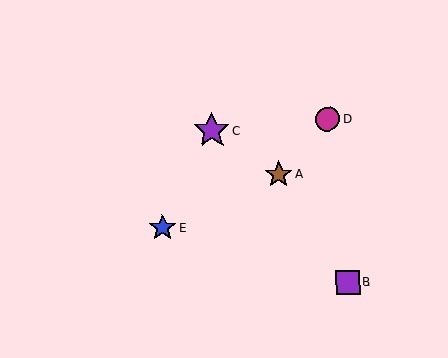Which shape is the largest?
The purple star (labeled C) is the largest.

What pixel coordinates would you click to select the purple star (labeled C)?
Click at (212, 131) to select the purple star C.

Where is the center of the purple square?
The center of the purple square is at (348, 283).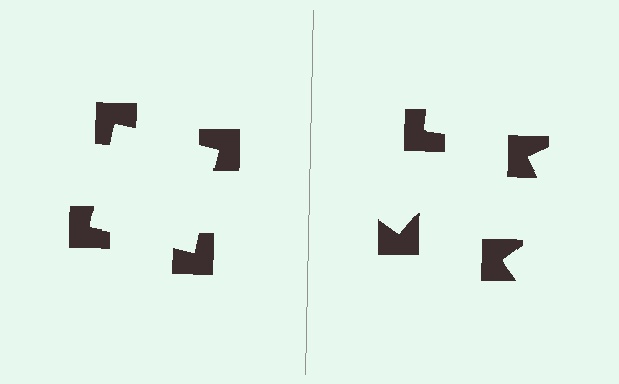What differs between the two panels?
The notched squares are positioned identically on both sides; only the wedge orientations differ. On the left they align to a square; on the right they are misaligned.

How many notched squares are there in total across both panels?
8 — 4 on each side.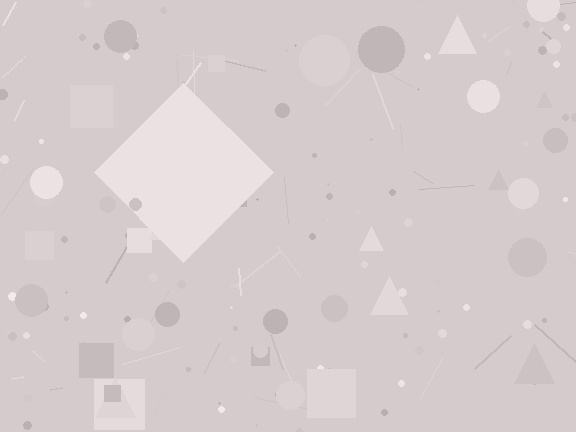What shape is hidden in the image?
A diamond is hidden in the image.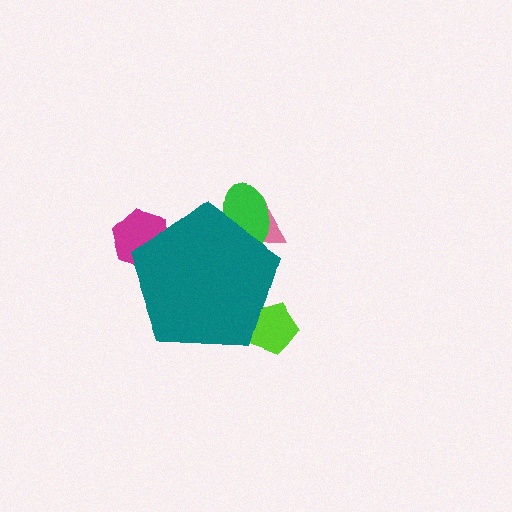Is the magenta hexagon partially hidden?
Yes, the magenta hexagon is partially hidden behind the teal pentagon.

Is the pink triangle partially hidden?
Yes, the pink triangle is partially hidden behind the teal pentagon.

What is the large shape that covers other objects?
A teal pentagon.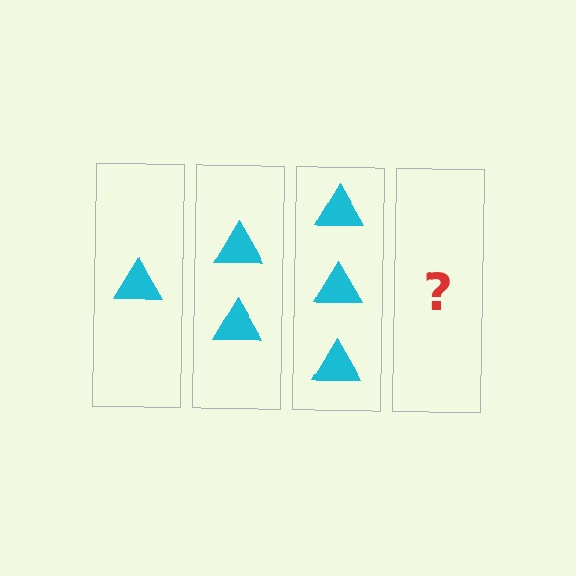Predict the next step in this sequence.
The next step is 4 triangles.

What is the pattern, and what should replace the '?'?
The pattern is that each step adds one more triangle. The '?' should be 4 triangles.